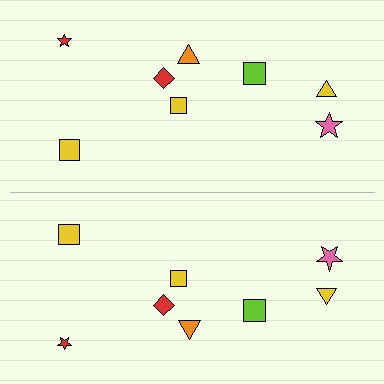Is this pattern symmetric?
Yes, this pattern has bilateral (reflection) symmetry.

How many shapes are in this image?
There are 16 shapes in this image.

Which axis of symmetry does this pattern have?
The pattern has a horizontal axis of symmetry running through the center of the image.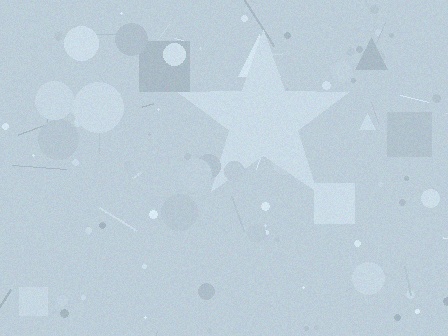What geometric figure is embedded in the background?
A star is embedded in the background.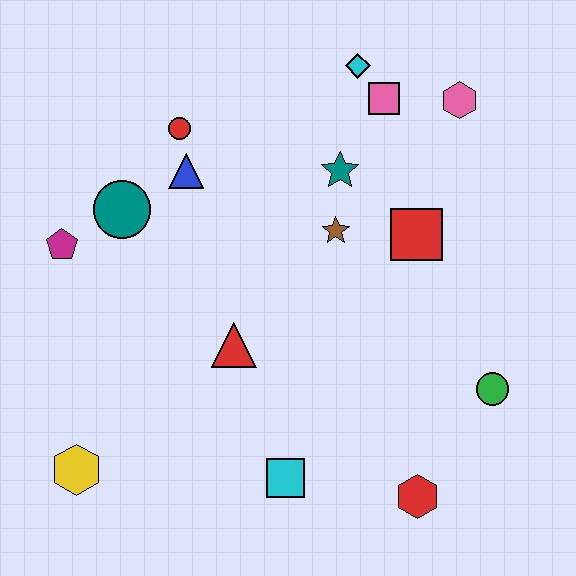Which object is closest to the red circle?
The blue triangle is closest to the red circle.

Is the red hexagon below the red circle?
Yes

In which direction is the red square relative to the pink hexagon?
The red square is below the pink hexagon.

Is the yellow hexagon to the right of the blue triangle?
No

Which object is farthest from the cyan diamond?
The yellow hexagon is farthest from the cyan diamond.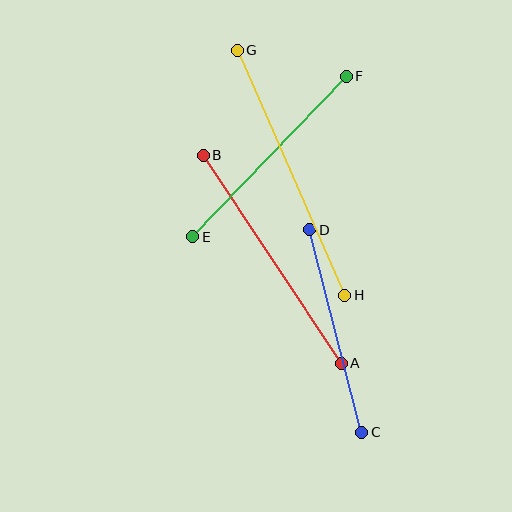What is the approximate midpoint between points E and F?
The midpoint is at approximately (270, 157) pixels.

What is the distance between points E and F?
The distance is approximately 222 pixels.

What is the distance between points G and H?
The distance is approximately 268 pixels.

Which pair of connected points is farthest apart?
Points G and H are farthest apart.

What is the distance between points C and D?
The distance is approximately 209 pixels.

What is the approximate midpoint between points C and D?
The midpoint is at approximately (336, 331) pixels.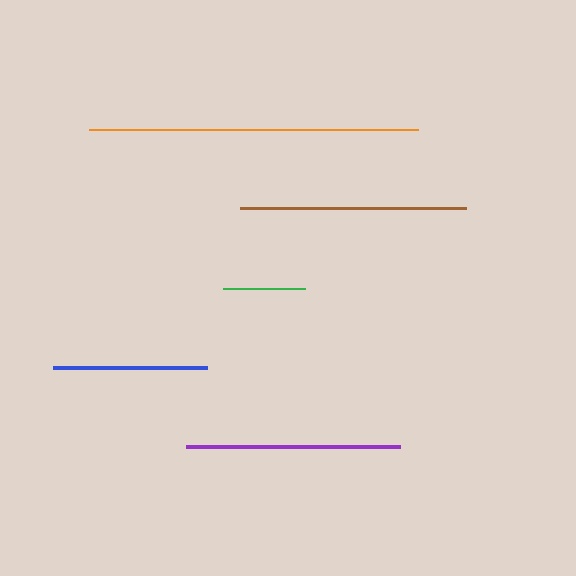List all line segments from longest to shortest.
From longest to shortest: orange, brown, purple, blue, green.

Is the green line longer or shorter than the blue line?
The blue line is longer than the green line.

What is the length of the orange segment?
The orange segment is approximately 329 pixels long.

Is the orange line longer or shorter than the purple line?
The orange line is longer than the purple line.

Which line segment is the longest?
The orange line is the longest at approximately 329 pixels.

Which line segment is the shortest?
The green line is the shortest at approximately 82 pixels.